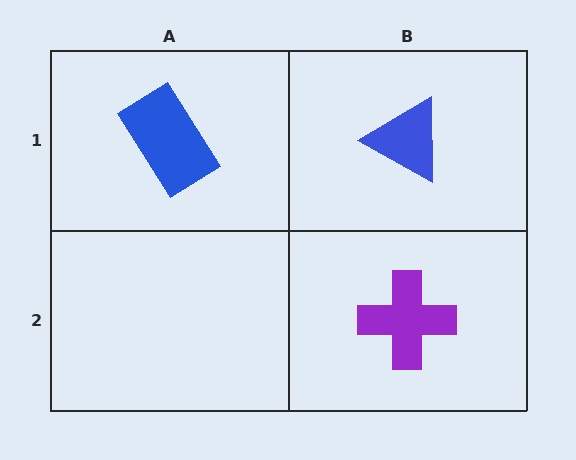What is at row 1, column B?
A blue triangle.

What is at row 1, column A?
A blue rectangle.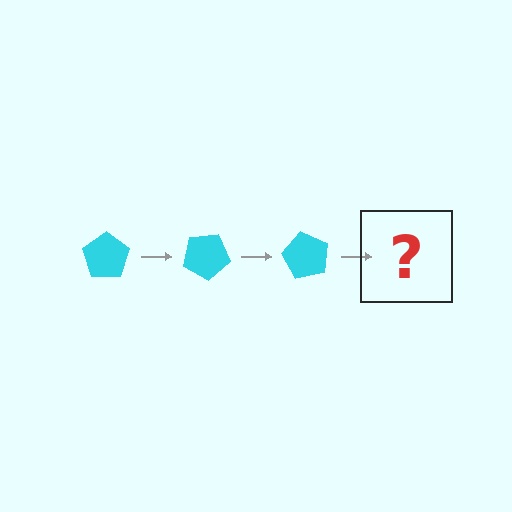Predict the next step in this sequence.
The next step is a cyan pentagon rotated 90 degrees.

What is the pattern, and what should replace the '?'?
The pattern is that the pentagon rotates 30 degrees each step. The '?' should be a cyan pentagon rotated 90 degrees.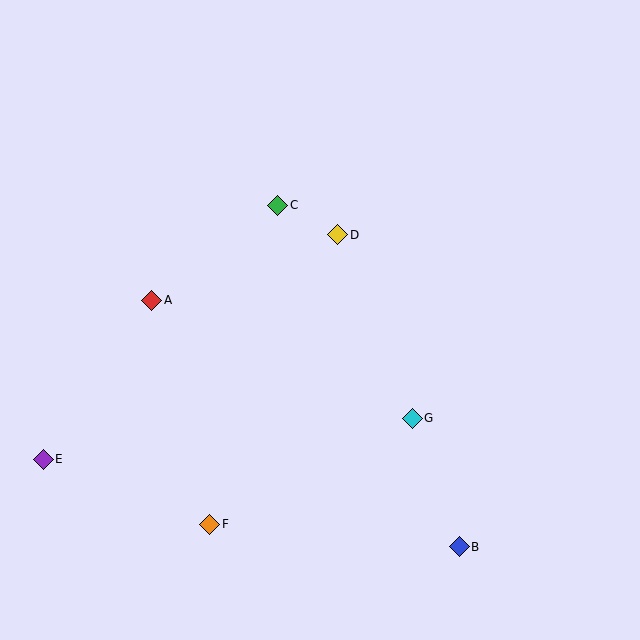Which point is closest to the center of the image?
Point D at (338, 235) is closest to the center.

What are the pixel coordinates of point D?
Point D is at (338, 235).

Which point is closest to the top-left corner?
Point A is closest to the top-left corner.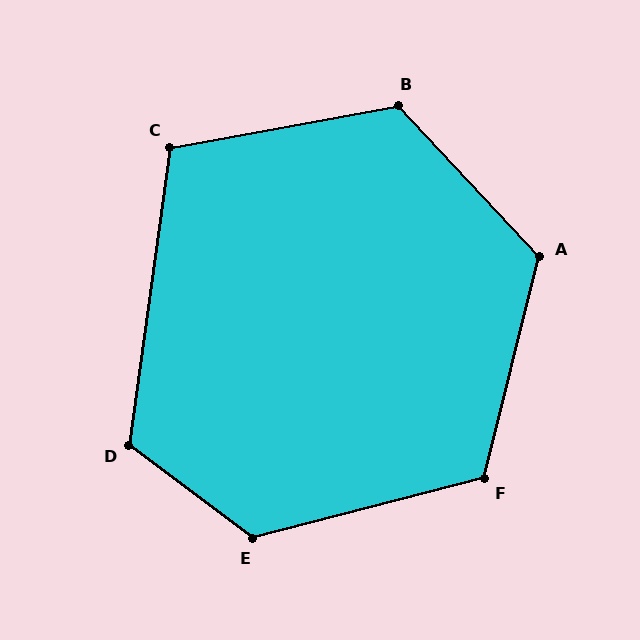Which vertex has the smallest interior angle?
C, at approximately 108 degrees.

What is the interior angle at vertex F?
Approximately 118 degrees (obtuse).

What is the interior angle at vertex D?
Approximately 119 degrees (obtuse).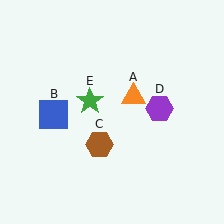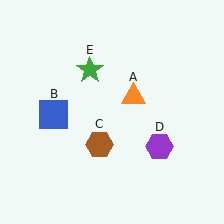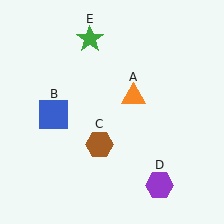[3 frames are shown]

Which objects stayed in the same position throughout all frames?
Orange triangle (object A) and blue square (object B) and brown hexagon (object C) remained stationary.